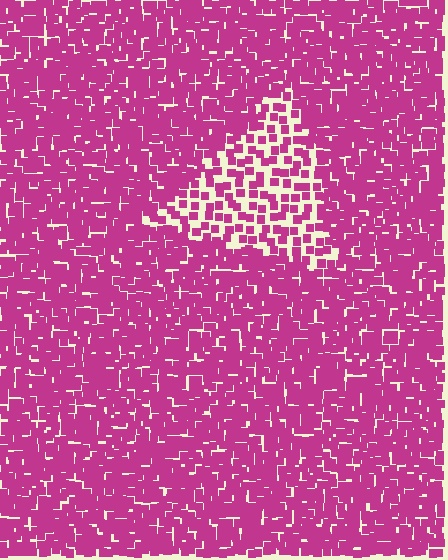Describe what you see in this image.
The image contains small magenta elements arranged at two different densities. A triangle-shaped region is visible where the elements are less densely packed than the surrounding area.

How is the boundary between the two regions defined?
The boundary is defined by a change in element density (approximately 2.2x ratio). All elements are the same color, size, and shape.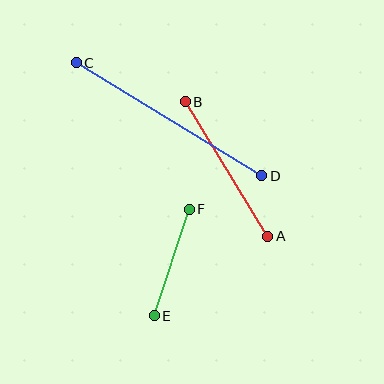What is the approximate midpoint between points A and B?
The midpoint is at approximately (227, 169) pixels.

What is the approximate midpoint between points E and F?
The midpoint is at approximately (172, 262) pixels.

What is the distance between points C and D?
The distance is approximately 217 pixels.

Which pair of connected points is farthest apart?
Points C and D are farthest apart.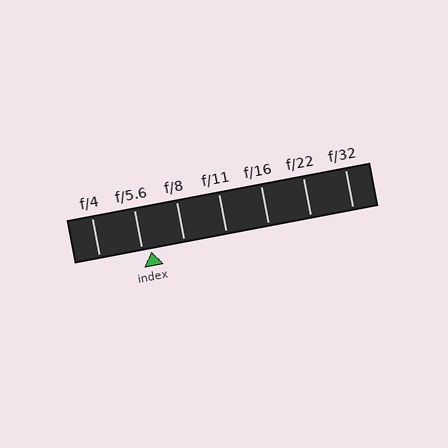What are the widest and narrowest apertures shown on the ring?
The widest aperture shown is f/4 and the narrowest is f/32.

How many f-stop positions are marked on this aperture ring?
There are 7 f-stop positions marked.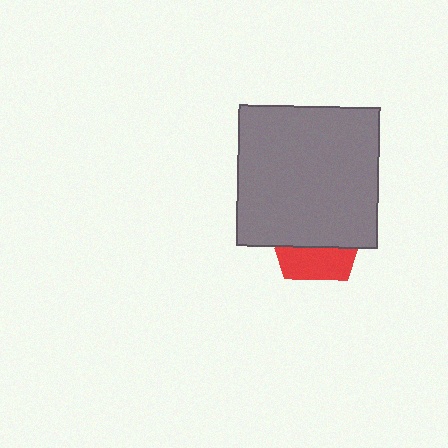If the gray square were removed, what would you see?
You would see the complete red pentagon.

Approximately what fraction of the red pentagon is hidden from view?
Roughly 65% of the red pentagon is hidden behind the gray square.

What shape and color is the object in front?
The object in front is a gray square.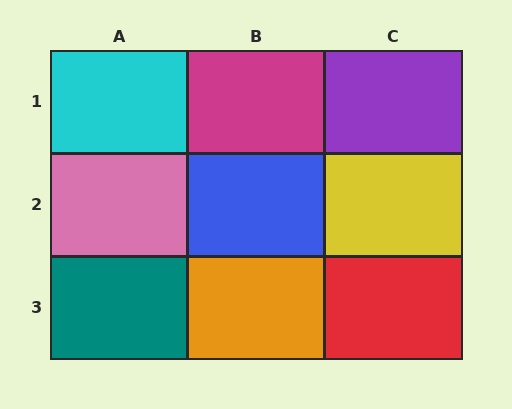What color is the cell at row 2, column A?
Pink.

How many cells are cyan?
1 cell is cyan.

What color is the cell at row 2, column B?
Blue.